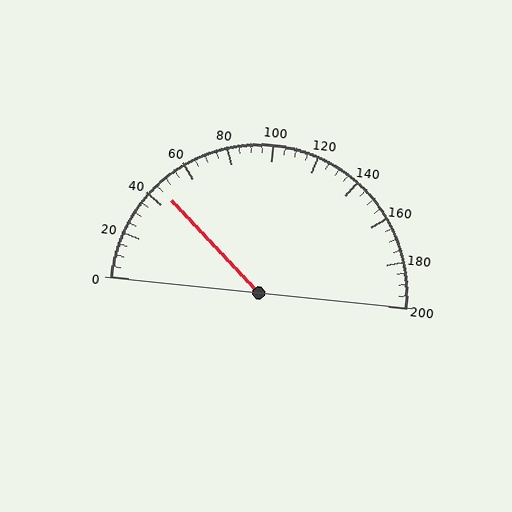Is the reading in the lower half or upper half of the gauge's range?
The reading is in the lower half of the range (0 to 200).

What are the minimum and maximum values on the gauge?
The gauge ranges from 0 to 200.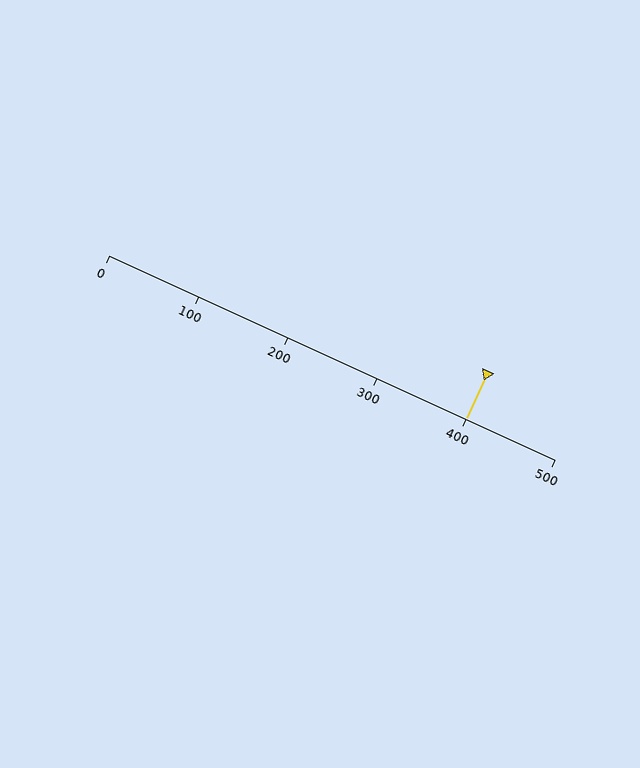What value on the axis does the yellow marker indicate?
The marker indicates approximately 400.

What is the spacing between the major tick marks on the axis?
The major ticks are spaced 100 apart.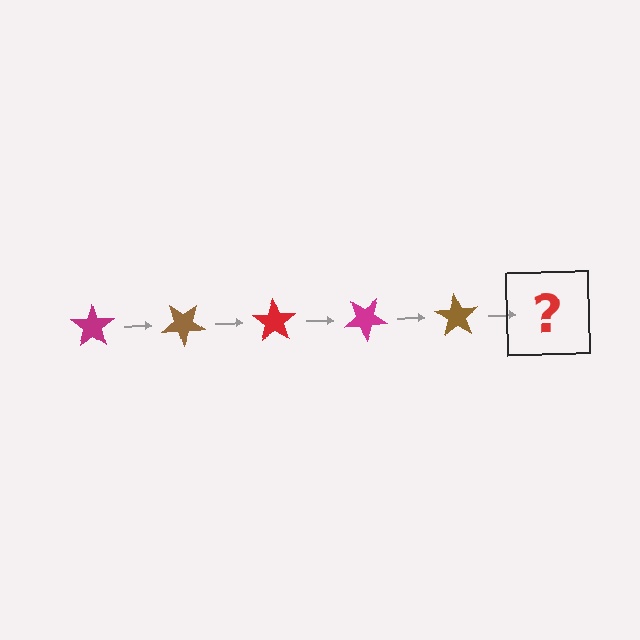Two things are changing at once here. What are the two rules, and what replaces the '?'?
The two rules are that it rotates 35 degrees each step and the color cycles through magenta, brown, and red. The '?' should be a red star, rotated 175 degrees from the start.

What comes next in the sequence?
The next element should be a red star, rotated 175 degrees from the start.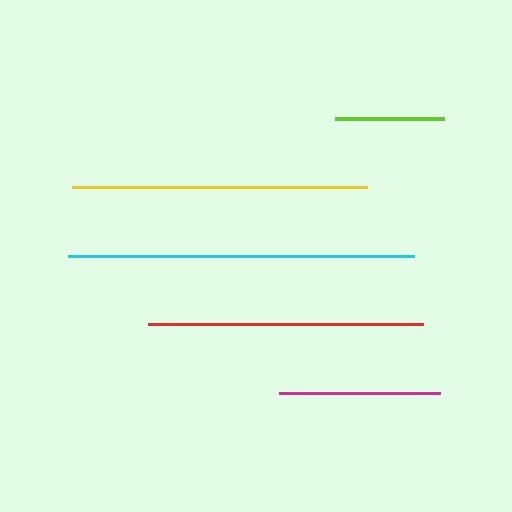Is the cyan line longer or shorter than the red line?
The cyan line is longer than the red line.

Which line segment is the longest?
The cyan line is the longest at approximately 346 pixels.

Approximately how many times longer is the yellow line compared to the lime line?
The yellow line is approximately 2.7 times the length of the lime line.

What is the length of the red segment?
The red segment is approximately 275 pixels long.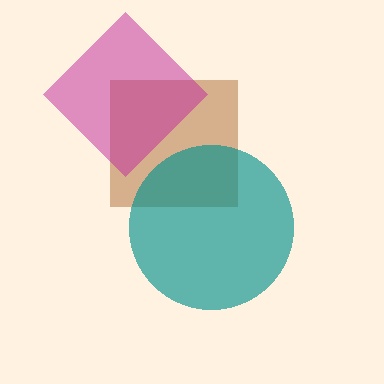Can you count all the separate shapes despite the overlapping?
Yes, there are 3 separate shapes.